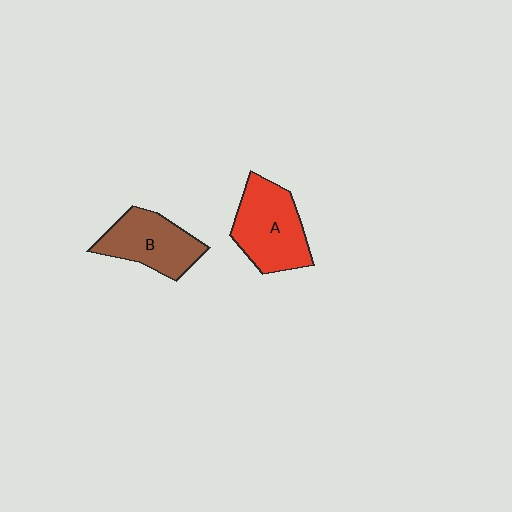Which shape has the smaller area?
Shape B (brown).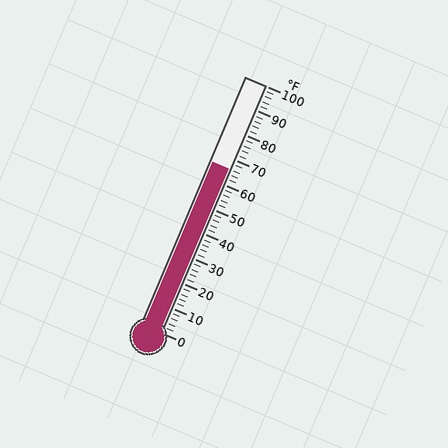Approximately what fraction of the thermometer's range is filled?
The thermometer is filled to approximately 65% of its range.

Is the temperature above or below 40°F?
The temperature is above 40°F.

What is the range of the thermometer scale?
The thermometer scale ranges from 0°F to 100°F.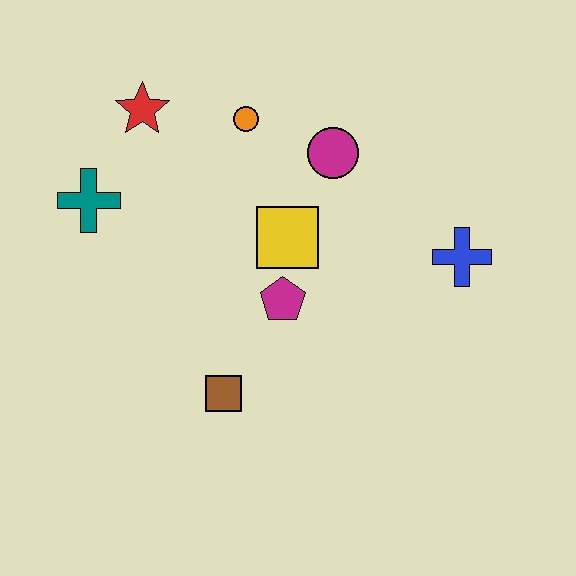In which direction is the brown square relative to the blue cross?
The brown square is to the left of the blue cross.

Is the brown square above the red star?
No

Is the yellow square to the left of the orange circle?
No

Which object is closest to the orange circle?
The magenta circle is closest to the orange circle.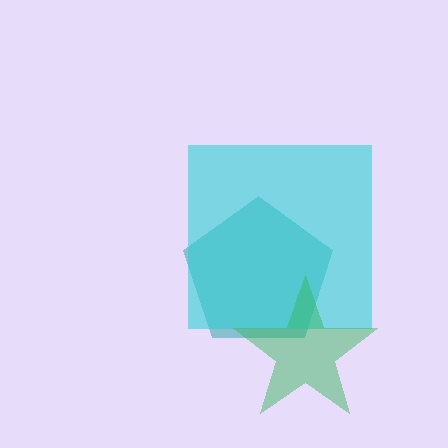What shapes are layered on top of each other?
The layered shapes are: a teal pentagon, a cyan square, a green star.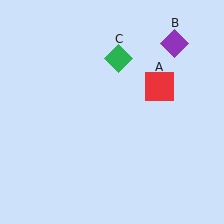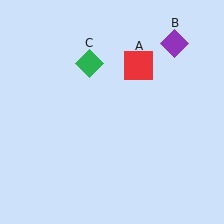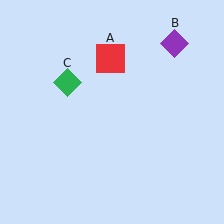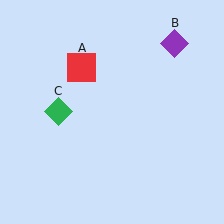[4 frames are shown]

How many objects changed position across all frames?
2 objects changed position: red square (object A), green diamond (object C).